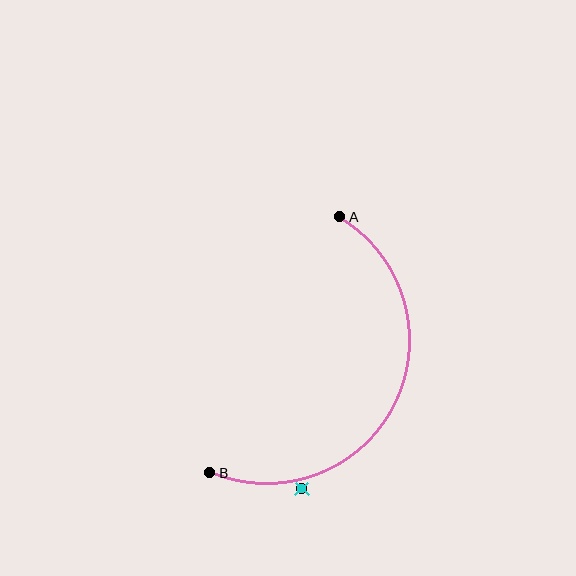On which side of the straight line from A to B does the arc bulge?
The arc bulges to the right of the straight line connecting A and B.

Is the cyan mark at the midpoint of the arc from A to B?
No — the cyan mark does not lie on the arc at all. It sits slightly outside the curve.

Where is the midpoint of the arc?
The arc midpoint is the point on the curve farthest from the straight line joining A and B. It sits to the right of that line.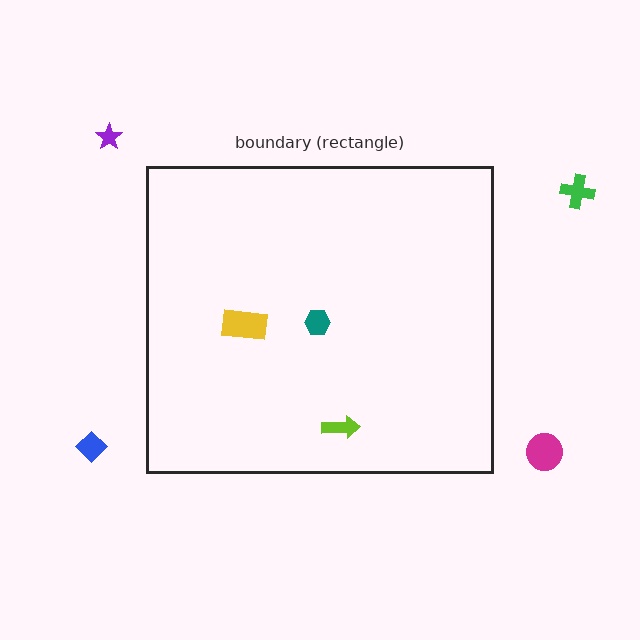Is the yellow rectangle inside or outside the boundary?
Inside.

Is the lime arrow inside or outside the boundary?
Inside.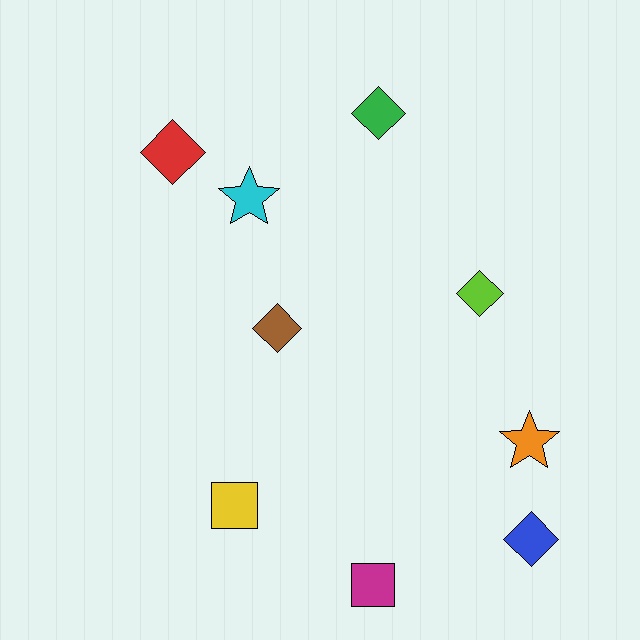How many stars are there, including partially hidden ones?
There are 2 stars.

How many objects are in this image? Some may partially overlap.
There are 9 objects.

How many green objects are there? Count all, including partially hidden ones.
There is 1 green object.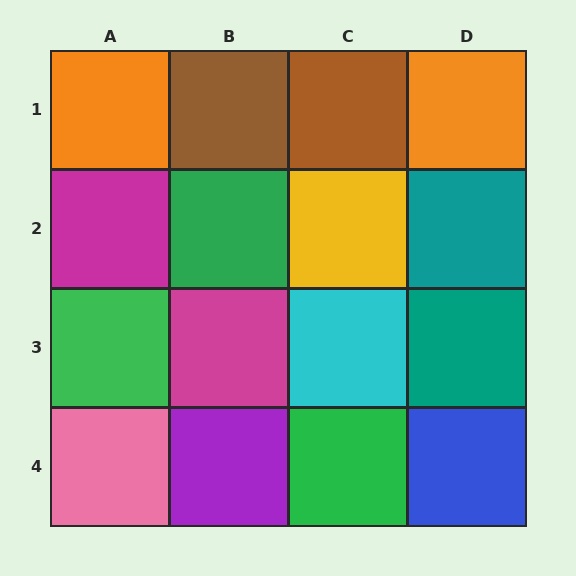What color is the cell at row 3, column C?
Cyan.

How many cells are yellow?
1 cell is yellow.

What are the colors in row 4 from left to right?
Pink, purple, green, blue.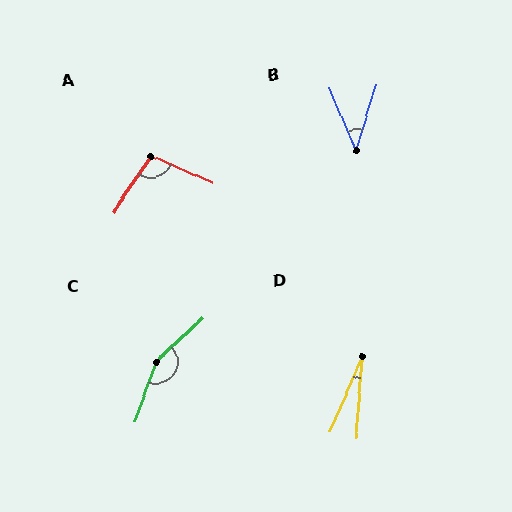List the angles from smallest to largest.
D (19°), B (40°), A (100°), C (153°).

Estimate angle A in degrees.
Approximately 100 degrees.